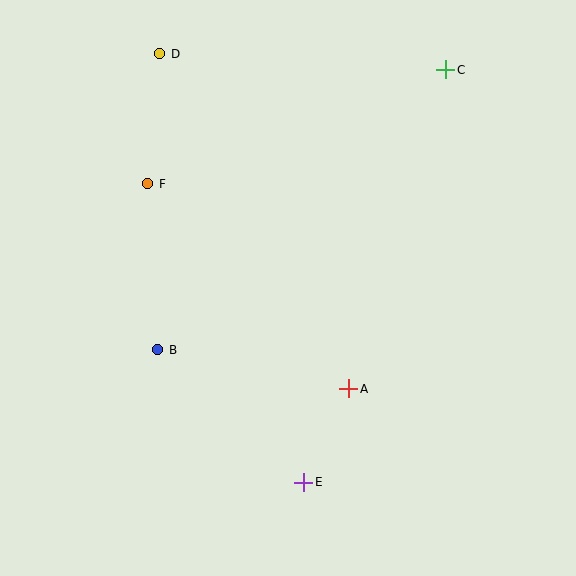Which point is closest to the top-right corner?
Point C is closest to the top-right corner.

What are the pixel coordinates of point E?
Point E is at (304, 482).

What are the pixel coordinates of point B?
Point B is at (158, 350).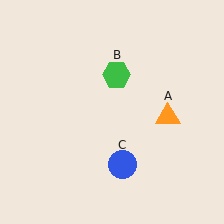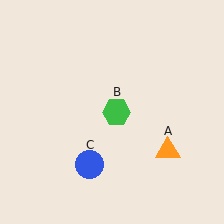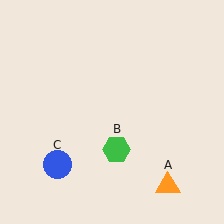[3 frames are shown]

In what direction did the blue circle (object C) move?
The blue circle (object C) moved left.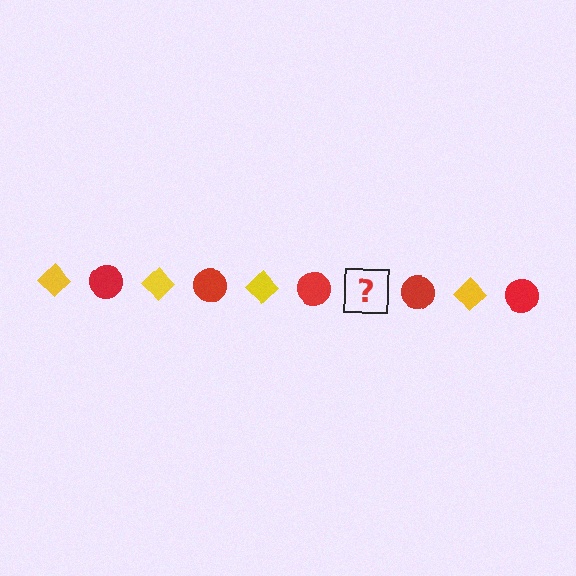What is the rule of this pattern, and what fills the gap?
The rule is that the pattern alternates between yellow diamond and red circle. The gap should be filled with a yellow diamond.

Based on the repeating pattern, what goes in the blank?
The blank should be a yellow diamond.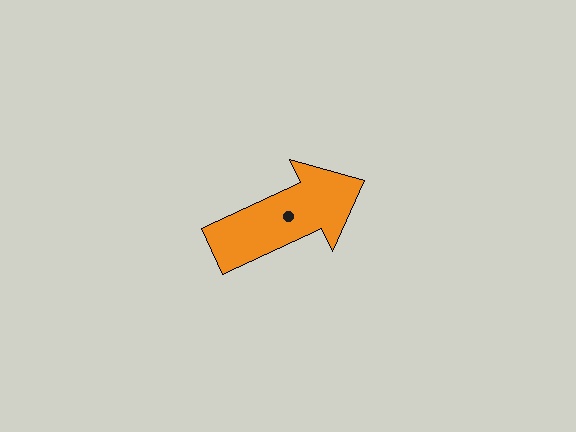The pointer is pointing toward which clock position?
Roughly 2 o'clock.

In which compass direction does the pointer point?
Northeast.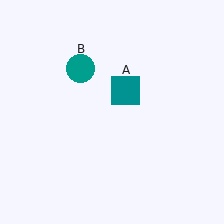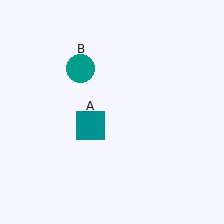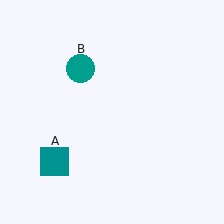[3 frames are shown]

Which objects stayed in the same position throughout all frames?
Teal circle (object B) remained stationary.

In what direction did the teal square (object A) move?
The teal square (object A) moved down and to the left.